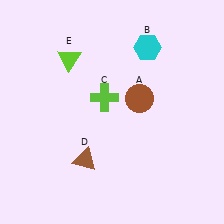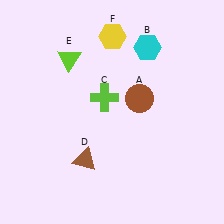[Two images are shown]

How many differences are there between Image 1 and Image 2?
There is 1 difference between the two images.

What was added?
A yellow hexagon (F) was added in Image 2.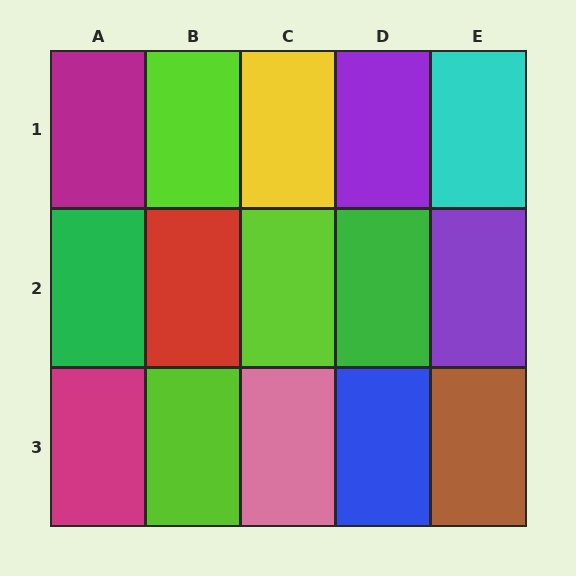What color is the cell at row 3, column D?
Blue.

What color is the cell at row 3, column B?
Lime.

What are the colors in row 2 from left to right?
Green, red, lime, green, purple.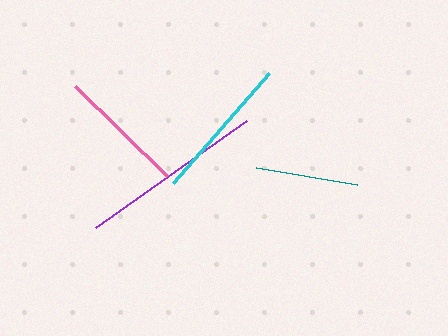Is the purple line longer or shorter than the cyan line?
The purple line is longer than the cyan line.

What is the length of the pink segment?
The pink segment is approximately 129 pixels long.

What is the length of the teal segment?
The teal segment is approximately 102 pixels long.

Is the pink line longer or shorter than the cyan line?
The cyan line is longer than the pink line.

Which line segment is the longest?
The purple line is the longest at approximately 186 pixels.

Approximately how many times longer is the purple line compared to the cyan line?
The purple line is approximately 1.3 times the length of the cyan line.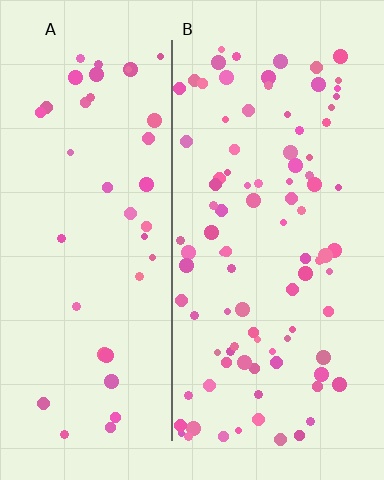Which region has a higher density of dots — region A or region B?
B (the right).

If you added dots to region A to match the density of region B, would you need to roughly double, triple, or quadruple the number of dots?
Approximately double.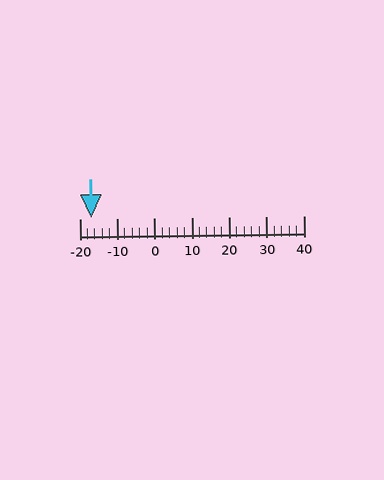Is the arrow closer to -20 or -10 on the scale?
The arrow is closer to -20.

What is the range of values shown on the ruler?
The ruler shows values from -20 to 40.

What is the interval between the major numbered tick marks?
The major tick marks are spaced 10 units apart.